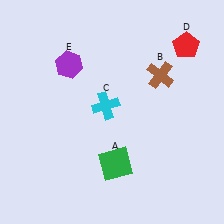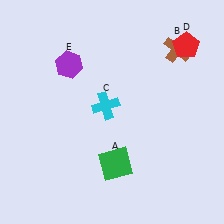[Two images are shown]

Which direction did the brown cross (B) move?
The brown cross (B) moved up.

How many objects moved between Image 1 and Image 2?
1 object moved between the two images.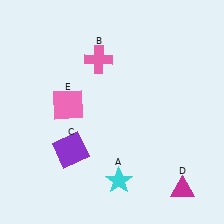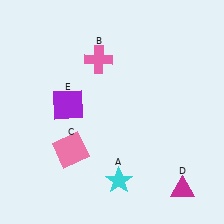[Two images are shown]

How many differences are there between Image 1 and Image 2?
There are 2 differences between the two images.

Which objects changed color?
C changed from purple to pink. E changed from pink to purple.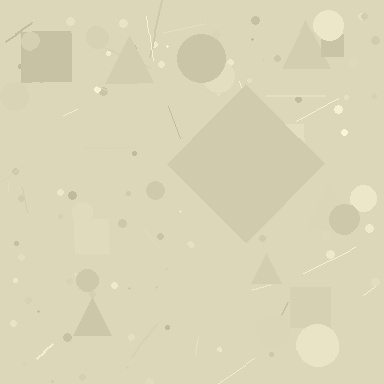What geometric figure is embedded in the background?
A diamond is embedded in the background.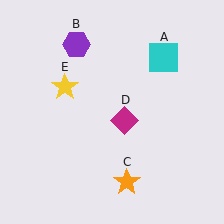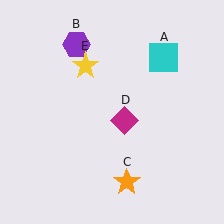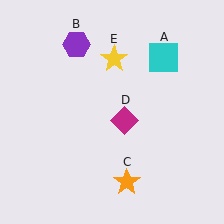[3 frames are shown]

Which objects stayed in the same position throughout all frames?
Cyan square (object A) and purple hexagon (object B) and orange star (object C) and magenta diamond (object D) remained stationary.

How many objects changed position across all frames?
1 object changed position: yellow star (object E).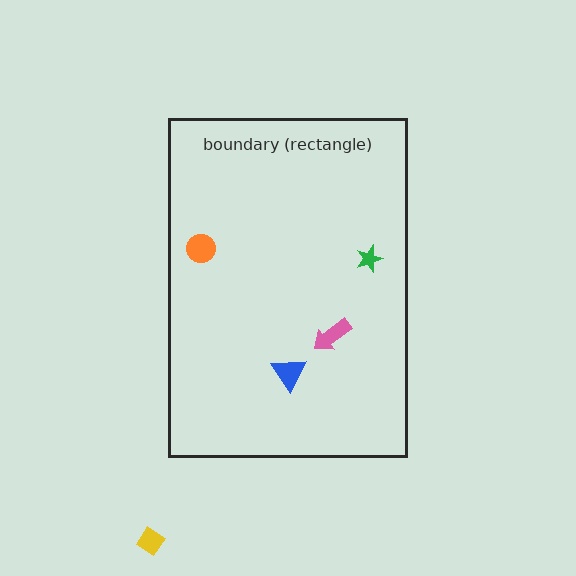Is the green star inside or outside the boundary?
Inside.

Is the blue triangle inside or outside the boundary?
Inside.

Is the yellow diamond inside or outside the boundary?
Outside.